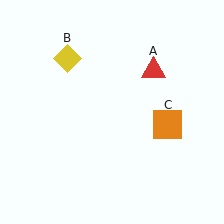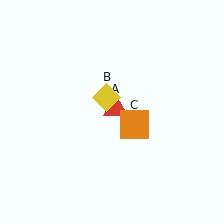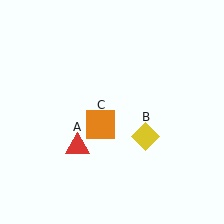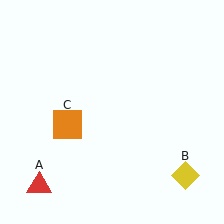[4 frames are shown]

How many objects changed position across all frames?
3 objects changed position: red triangle (object A), yellow diamond (object B), orange square (object C).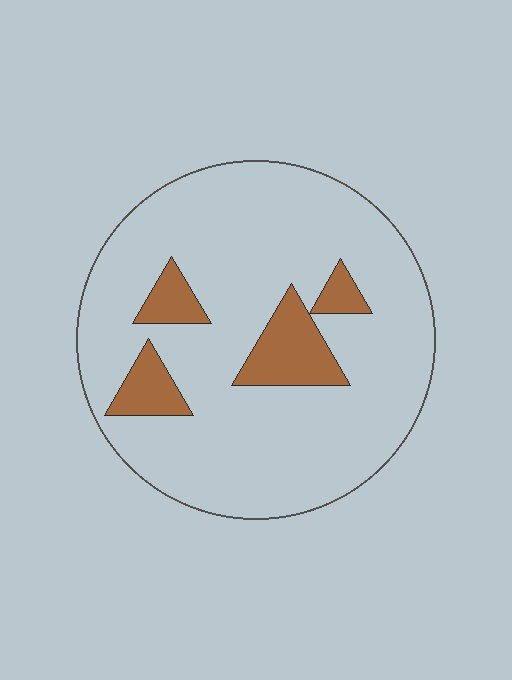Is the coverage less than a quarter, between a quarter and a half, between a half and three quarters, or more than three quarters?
Less than a quarter.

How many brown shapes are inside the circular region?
4.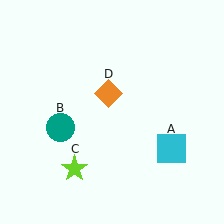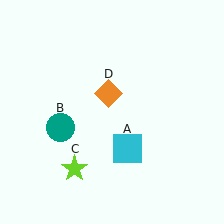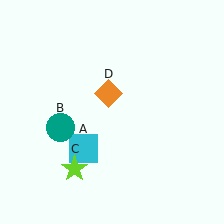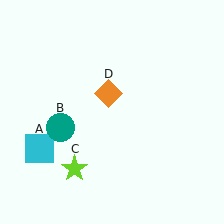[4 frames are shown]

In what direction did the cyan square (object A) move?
The cyan square (object A) moved left.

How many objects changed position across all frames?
1 object changed position: cyan square (object A).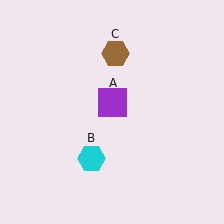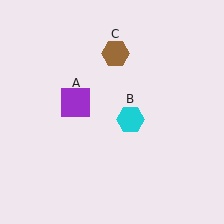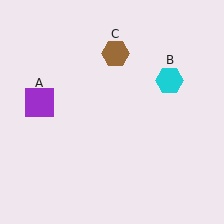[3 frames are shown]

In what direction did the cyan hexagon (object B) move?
The cyan hexagon (object B) moved up and to the right.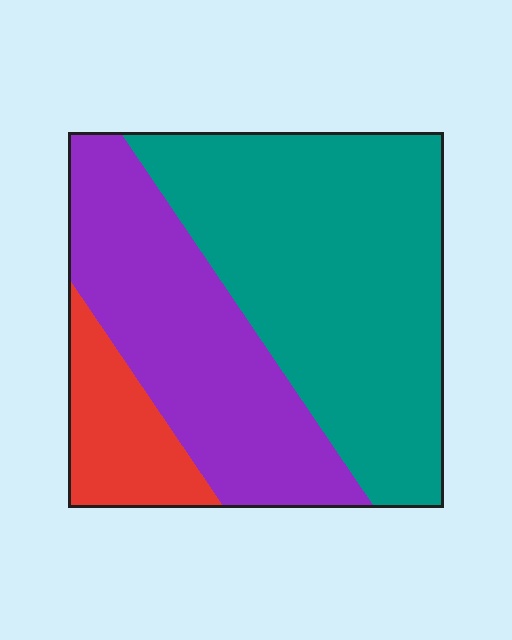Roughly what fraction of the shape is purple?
Purple takes up about one third (1/3) of the shape.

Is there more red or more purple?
Purple.